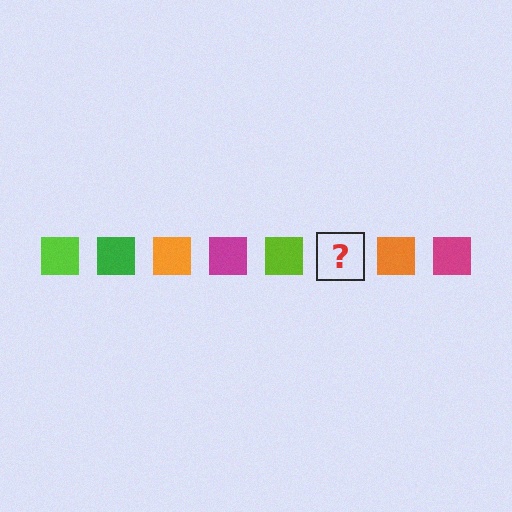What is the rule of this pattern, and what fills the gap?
The rule is that the pattern cycles through lime, green, orange, magenta squares. The gap should be filled with a green square.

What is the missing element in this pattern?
The missing element is a green square.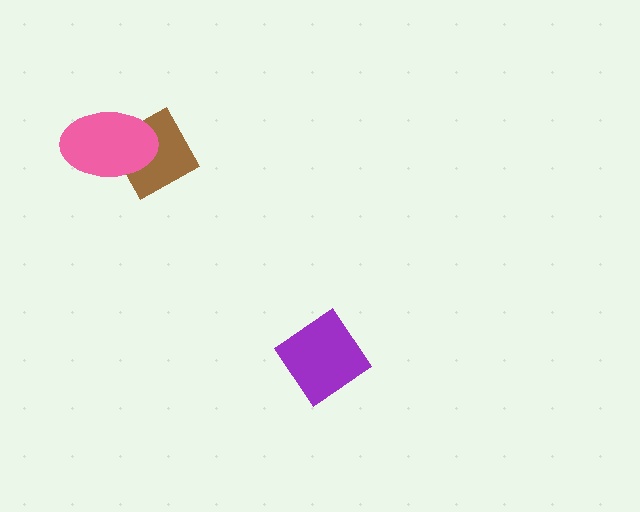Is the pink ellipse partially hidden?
No, no other shape covers it.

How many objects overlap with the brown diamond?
1 object overlaps with the brown diamond.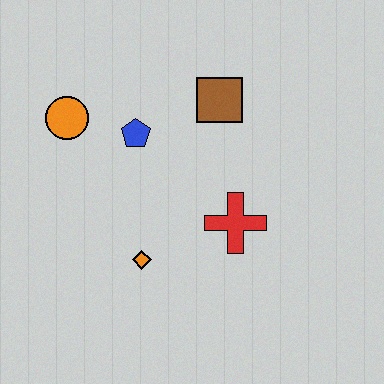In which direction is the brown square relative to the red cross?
The brown square is above the red cross.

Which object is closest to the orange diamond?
The red cross is closest to the orange diamond.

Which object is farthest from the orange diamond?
The brown square is farthest from the orange diamond.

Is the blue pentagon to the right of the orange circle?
Yes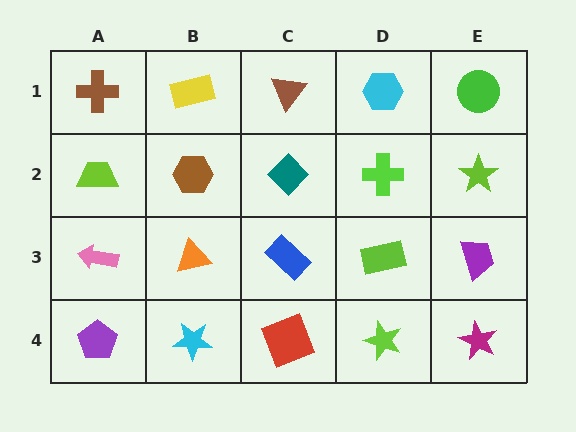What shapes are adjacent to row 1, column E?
A lime star (row 2, column E), a cyan hexagon (row 1, column D).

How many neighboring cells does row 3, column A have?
3.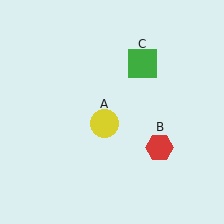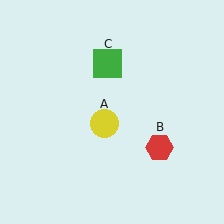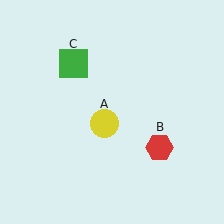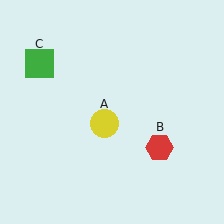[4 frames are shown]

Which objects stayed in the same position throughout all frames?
Yellow circle (object A) and red hexagon (object B) remained stationary.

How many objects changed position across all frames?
1 object changed position: green square (object C).